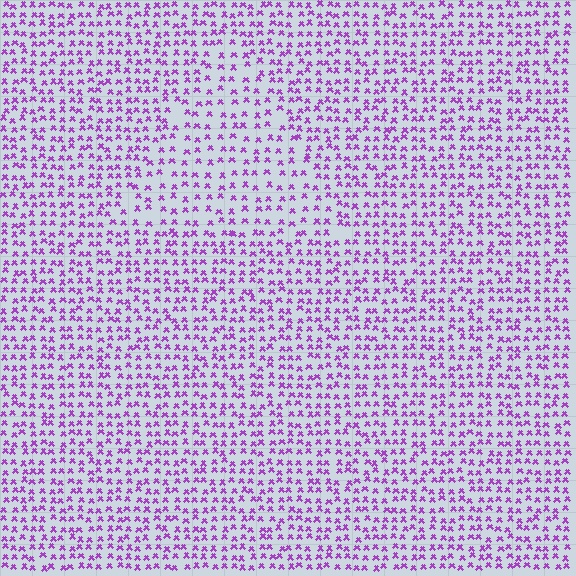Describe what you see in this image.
The image contains small purple elements arranged at two different densities. A triangle-shaped region is visible where the elements are less densely packed than the surrounding area.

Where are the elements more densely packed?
The elements are more densely packed outside the triangle boundary.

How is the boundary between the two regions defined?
The boundary is defined by a change in element density (approximately 1.6x ratio). All elements are the same color, size, and shape.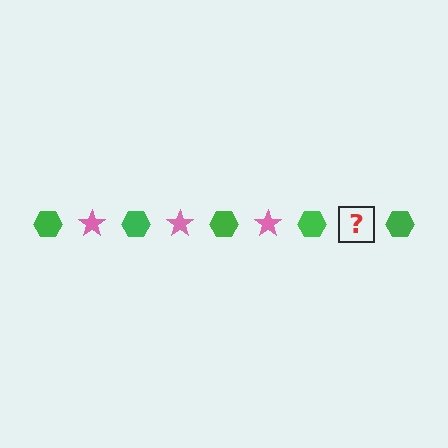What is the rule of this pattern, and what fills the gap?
The rule is that the pattern alternates between green hexagon and pink star. The gap should be filled with a pink star.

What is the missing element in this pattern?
The missing element is a pink star.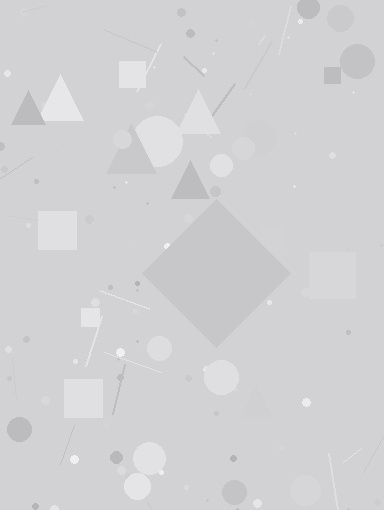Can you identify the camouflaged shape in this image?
The camouflaged shape is a diamond.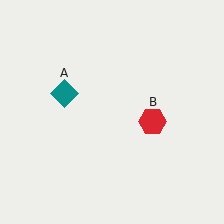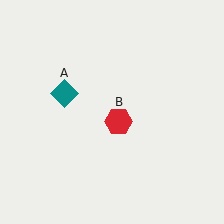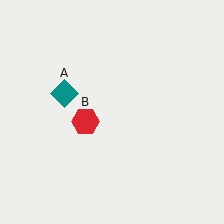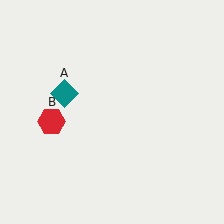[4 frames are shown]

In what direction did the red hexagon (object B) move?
The red hexagon (object B) moved left.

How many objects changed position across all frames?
1 object changed position: red hexagon (object B).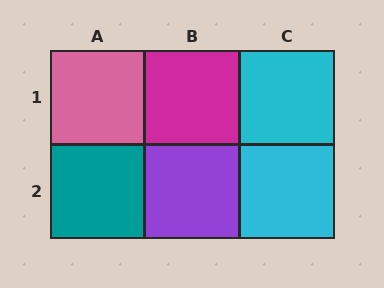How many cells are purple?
1 cell is purple.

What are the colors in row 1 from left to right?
Pink, magenta, cyan.